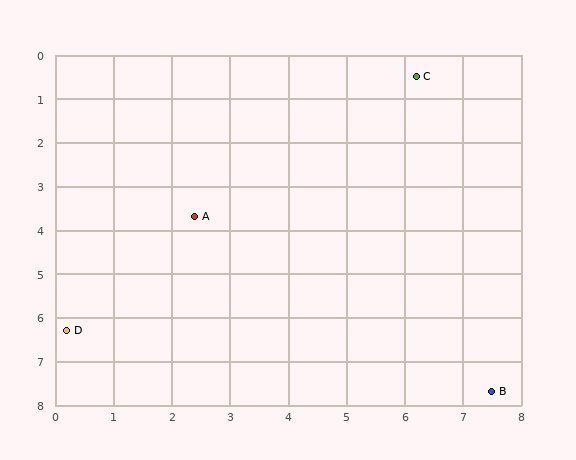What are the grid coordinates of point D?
Point D is at approximately (0.2, 6.3).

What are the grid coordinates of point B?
Point B is at approximately (7.5, 7.7).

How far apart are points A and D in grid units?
Points A and D are about 3.4 grid units apart.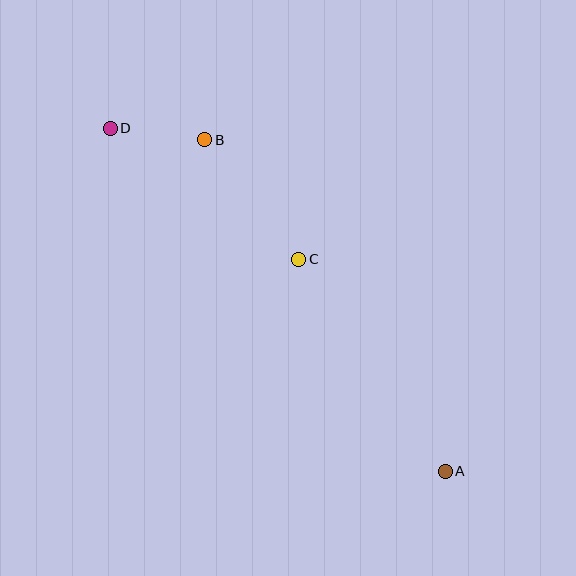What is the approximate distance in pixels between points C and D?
The distance between C and D is approximately 230 pixels.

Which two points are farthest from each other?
Points A and D are farthest from each other.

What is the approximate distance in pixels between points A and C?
The distance between A and C is approximately 258 pixels.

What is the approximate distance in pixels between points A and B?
The distance between A and B is approximately 410 pixels.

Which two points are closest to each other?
Points B and D are closest to each other.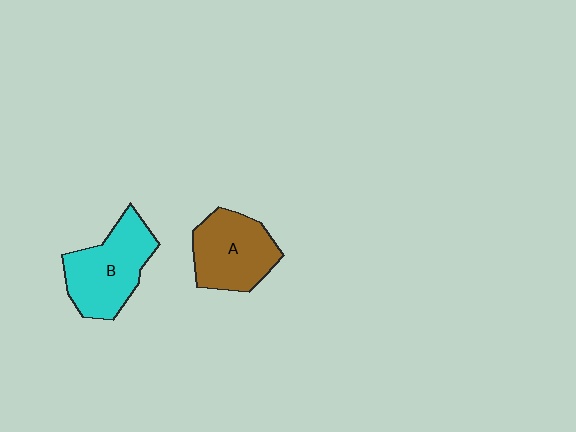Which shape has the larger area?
Shape B (cyan).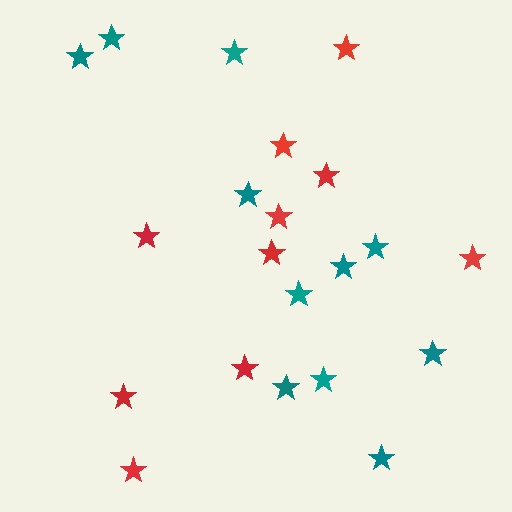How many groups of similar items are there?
There are 2 groups: one group of red stars (10) and one group of teal stars (11).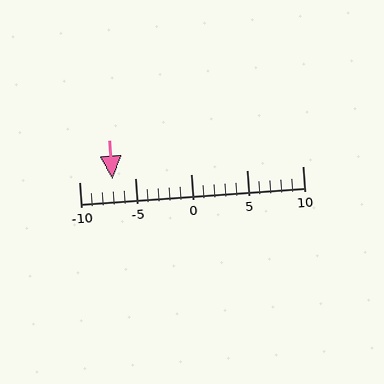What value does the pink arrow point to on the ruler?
The pink arrow points to approximately -7.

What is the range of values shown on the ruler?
The ruler shows values from -10 to 10.